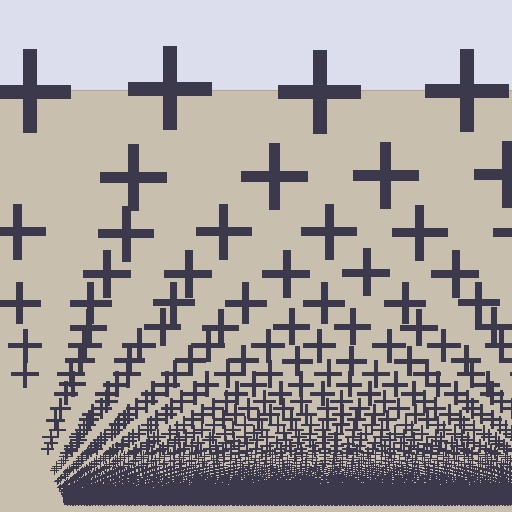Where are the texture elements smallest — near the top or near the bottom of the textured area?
Near the bottom.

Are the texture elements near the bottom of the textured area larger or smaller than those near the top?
Smaller. The gradient is inverted — elements near the bottom are smaller and denser.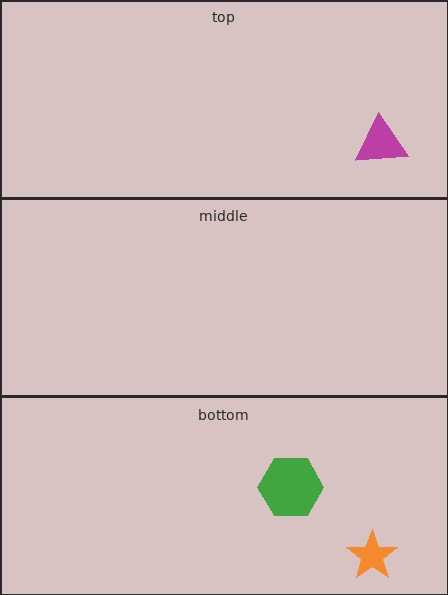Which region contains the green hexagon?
The bottom region.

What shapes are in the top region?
The magenta triangle.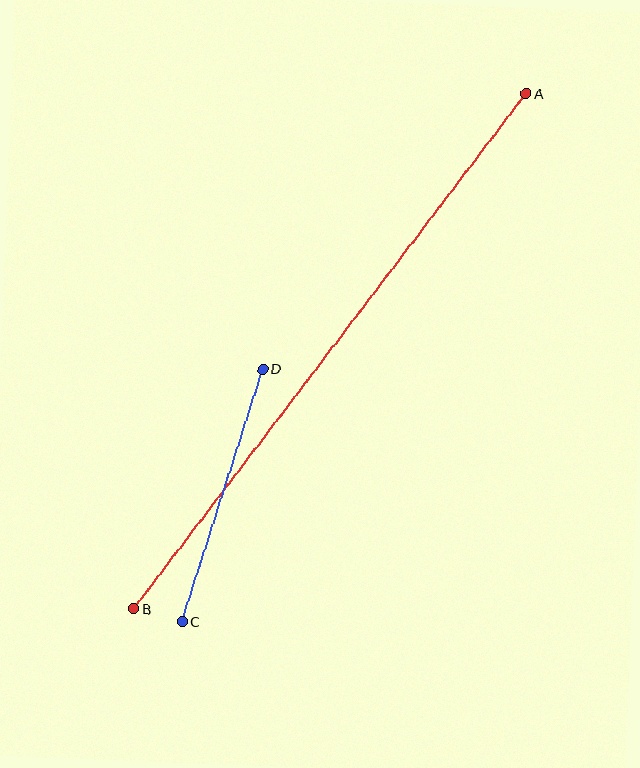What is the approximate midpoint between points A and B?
The midpoint is at approximately (330, 351) pixels.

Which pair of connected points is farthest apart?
Points A and B are farthest apart.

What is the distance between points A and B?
The distance is approximately 647 pixels.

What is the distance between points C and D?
The distance is approximately 265 pixels.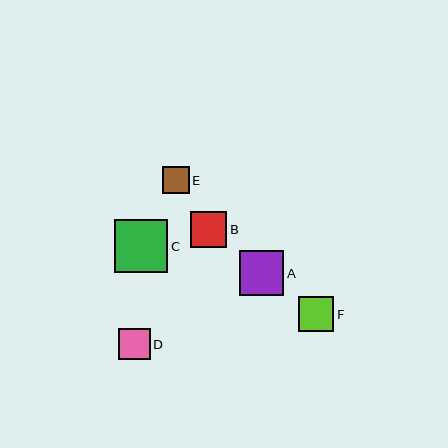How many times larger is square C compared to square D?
Square C is approximately 1.7 times the size of square D.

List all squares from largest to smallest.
From largest to smallest: C, A, B, F, D, E.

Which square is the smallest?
Square E is the smallest with a size of approximately 26 pixels.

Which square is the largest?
Square C is the largest with a size of approximately 53 pixels.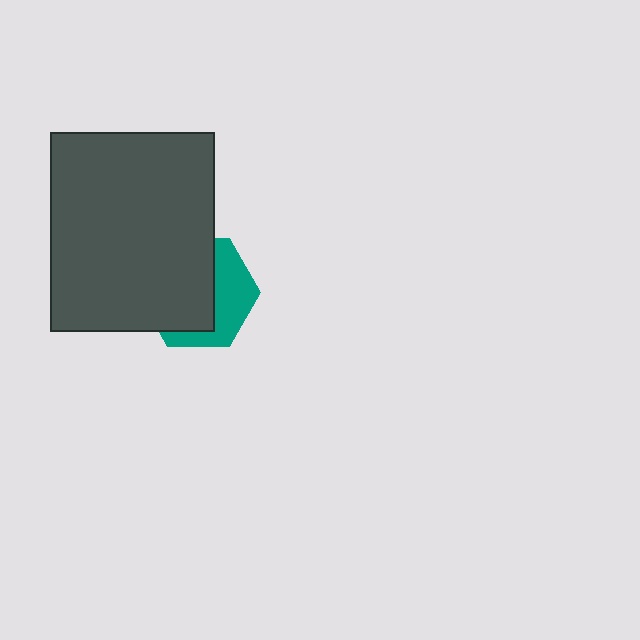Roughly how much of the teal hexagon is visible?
A small part of it is visible (roughly 40%).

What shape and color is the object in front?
The object in front is a dark gray rectangle.